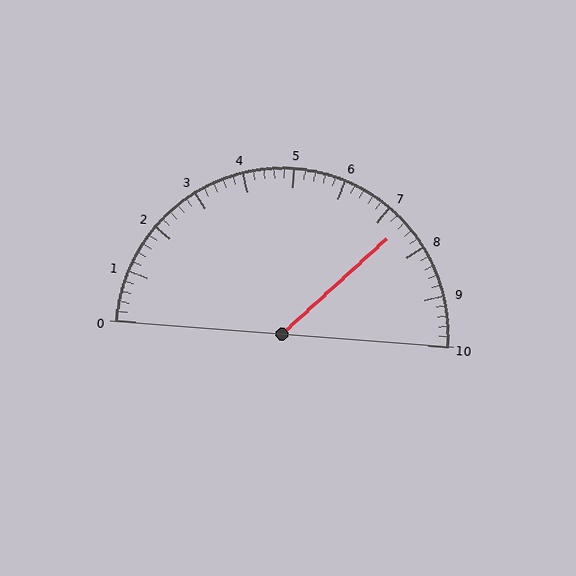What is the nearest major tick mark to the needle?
The nearest major tick mark is 7.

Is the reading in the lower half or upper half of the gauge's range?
The reading is in the upper half of the range (0 to 10).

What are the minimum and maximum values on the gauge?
The gauge ranges from 0 to 10.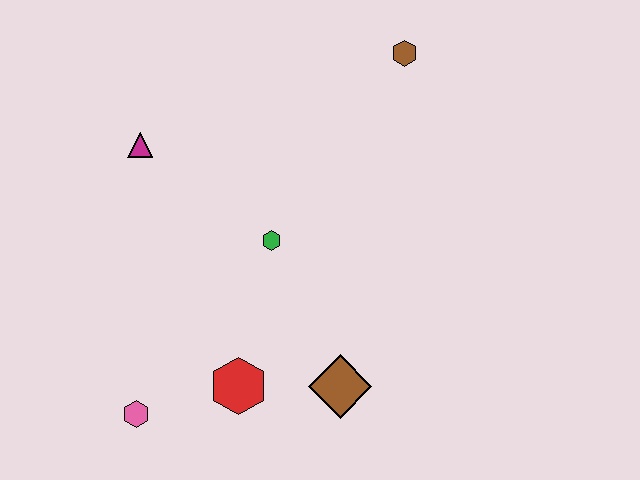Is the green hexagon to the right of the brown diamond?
No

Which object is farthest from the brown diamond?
The brown hexagon is farthest from the brown diamond.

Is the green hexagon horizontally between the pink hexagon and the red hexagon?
No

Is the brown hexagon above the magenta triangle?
Yes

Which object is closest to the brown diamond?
The red hexagon is closest to the brown diamond.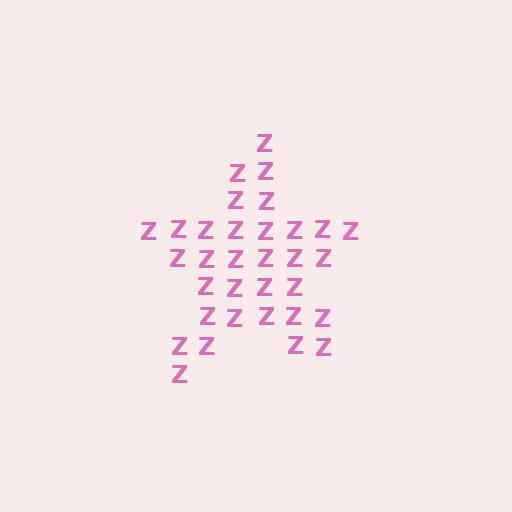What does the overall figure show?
The overall figure shows a star.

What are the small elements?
The small elements are letter Z's.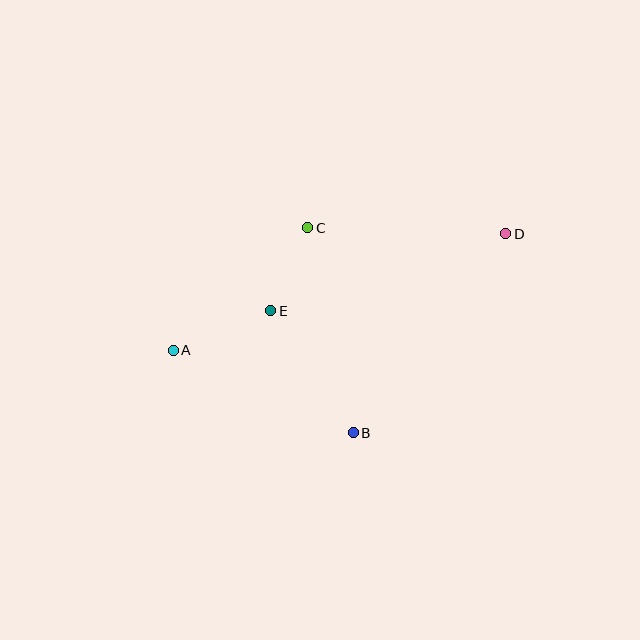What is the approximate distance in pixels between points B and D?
The distance between B and D is approximately 251 pixels.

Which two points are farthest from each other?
Points A and D are farthest from each other.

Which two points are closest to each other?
Points C and E are closest to each other.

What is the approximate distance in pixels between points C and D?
The distance between C and D is approximately 198 pixels.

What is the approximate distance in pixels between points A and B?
The distance between A and B is approximately 198 pixels.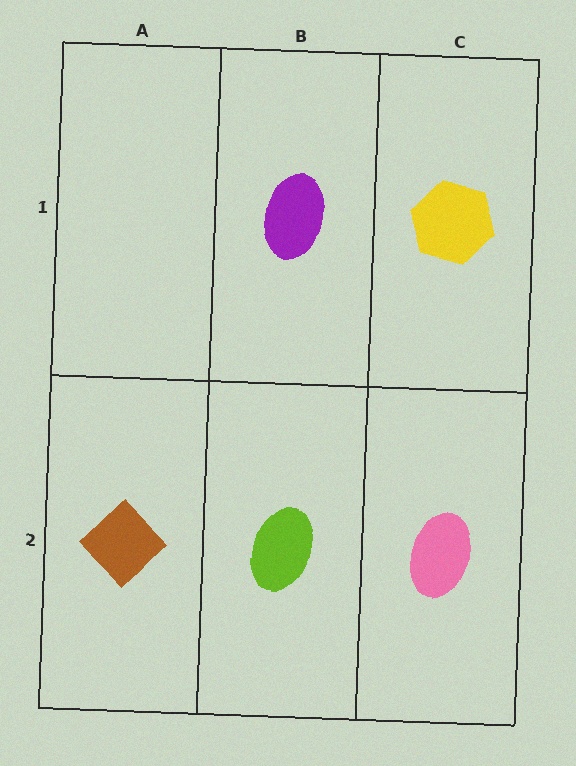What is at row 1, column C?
A yellow hexagon.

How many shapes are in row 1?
2 shapes.